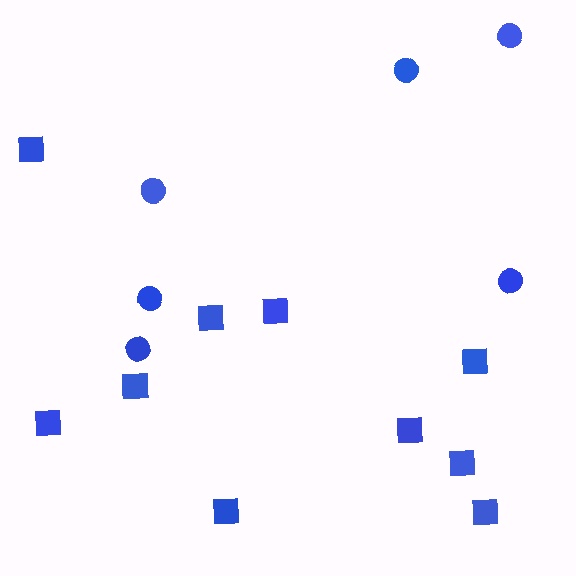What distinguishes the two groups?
There are 2 groups: one group of circles (6) and one group of squares (10).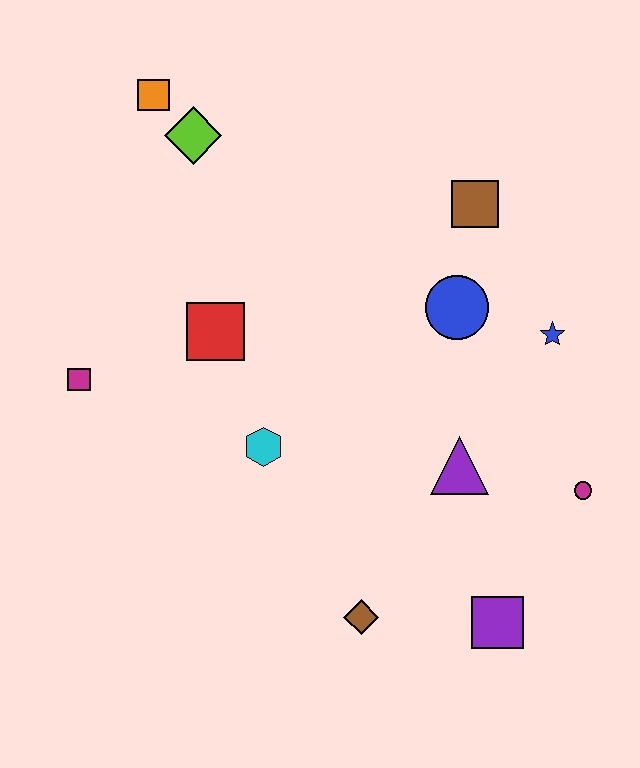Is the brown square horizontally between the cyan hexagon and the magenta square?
No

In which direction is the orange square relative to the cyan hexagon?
The orange square is above the cyan hexagon.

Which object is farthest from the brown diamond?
The orange square is farthest from the brown diamond.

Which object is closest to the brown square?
The blue circle is closest to the brown square.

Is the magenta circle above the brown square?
No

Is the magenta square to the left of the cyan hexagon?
Yes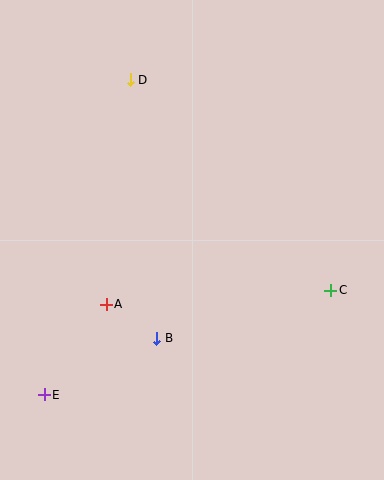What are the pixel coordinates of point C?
Point C is at (331, 290).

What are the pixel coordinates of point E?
Point E is at (44, 395).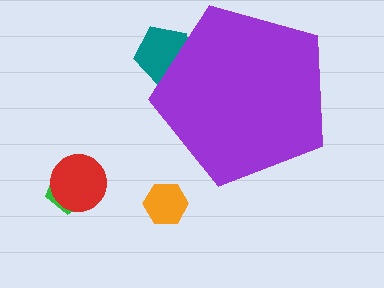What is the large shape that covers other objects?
A purple pentagon.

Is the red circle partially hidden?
No, the red circle is fully visible.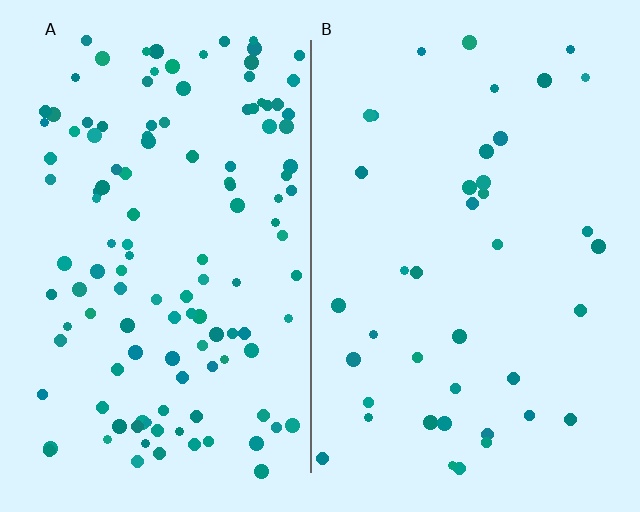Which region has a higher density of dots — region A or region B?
A (the left).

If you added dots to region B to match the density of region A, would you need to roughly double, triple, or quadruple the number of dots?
Approximately triple.